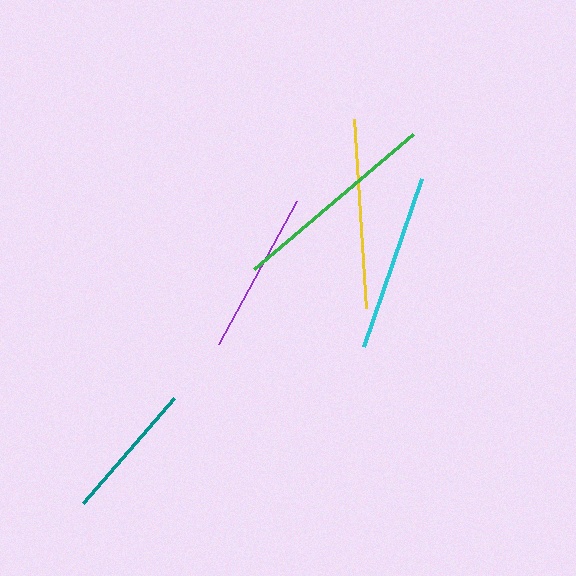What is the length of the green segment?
The green segment is approximately 208 pixels long.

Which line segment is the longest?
The green line is the longest at approximately 208 pixels.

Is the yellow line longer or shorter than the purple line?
The yellow line is longer than the purple line.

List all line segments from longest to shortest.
From longest to shortest: green, yellow, cyan, purple, teal.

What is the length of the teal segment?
The teal segment is approximately 140 pixels long.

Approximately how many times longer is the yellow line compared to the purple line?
The yellow line is approximately 1.2 times the length of the purple line.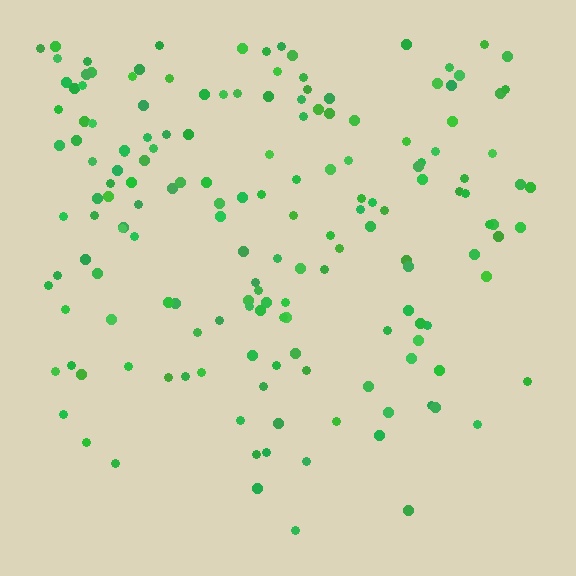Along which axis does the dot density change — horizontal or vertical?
Vertical.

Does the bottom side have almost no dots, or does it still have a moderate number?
Still a moderate number, just noticeably fewer than the top.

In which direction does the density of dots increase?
From bottom to top, with the top side densest.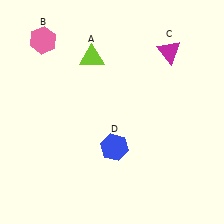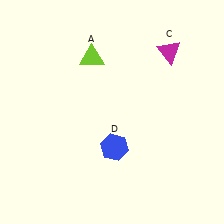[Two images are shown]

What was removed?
The pink hexagon (B) was removed in Image 2.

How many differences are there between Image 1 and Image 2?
There is 1 difference between the two images.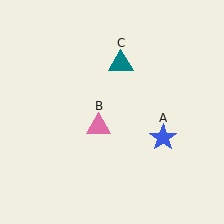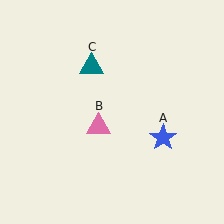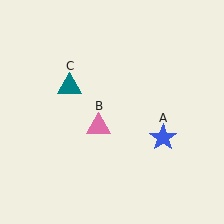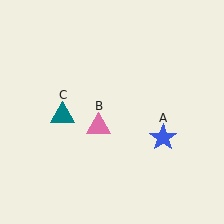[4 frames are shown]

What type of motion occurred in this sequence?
The teal triangle (object C) rotated counterclockwise around the center of the scene.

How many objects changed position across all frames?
1 object changed position: teal triangle (object C).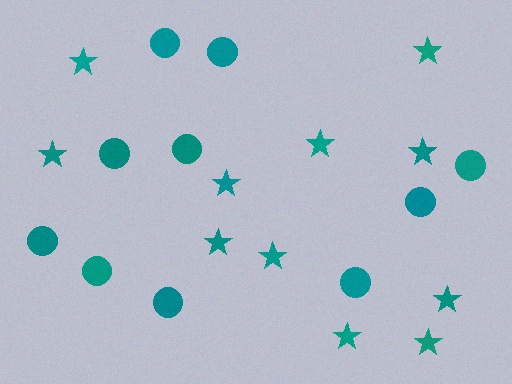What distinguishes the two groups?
There are 2 groups: one group of circles (10) and one group of stars (11).